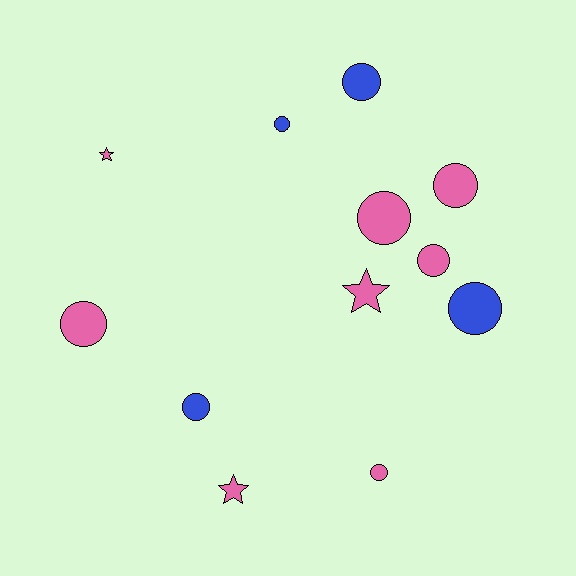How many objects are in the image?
There are 12 objects.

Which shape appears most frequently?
Circle, with 9 objects.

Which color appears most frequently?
Pink, with 8 objects.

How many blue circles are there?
There are 4 blue circles.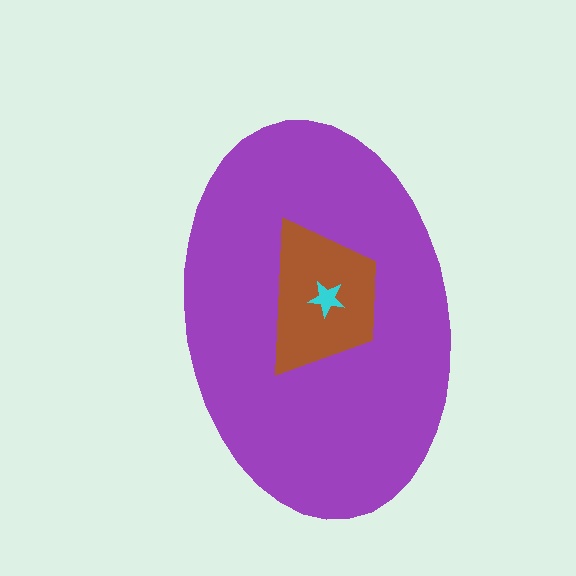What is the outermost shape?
The purple ellipse.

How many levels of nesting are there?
3.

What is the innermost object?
The cyan star.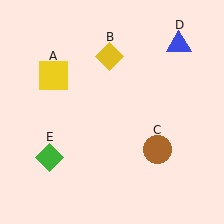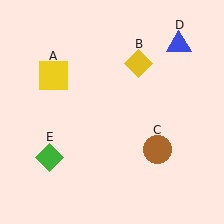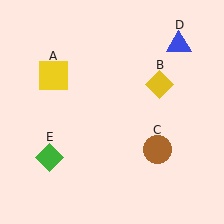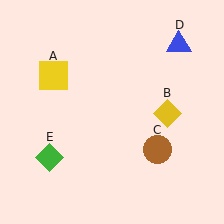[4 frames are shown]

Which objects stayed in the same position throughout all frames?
Yellow square (object A) and brown circle (object C) and blue triangle (object D) and green diamond (object E) remained stationary.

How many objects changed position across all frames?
1 object changed position: yellow diamond (object B).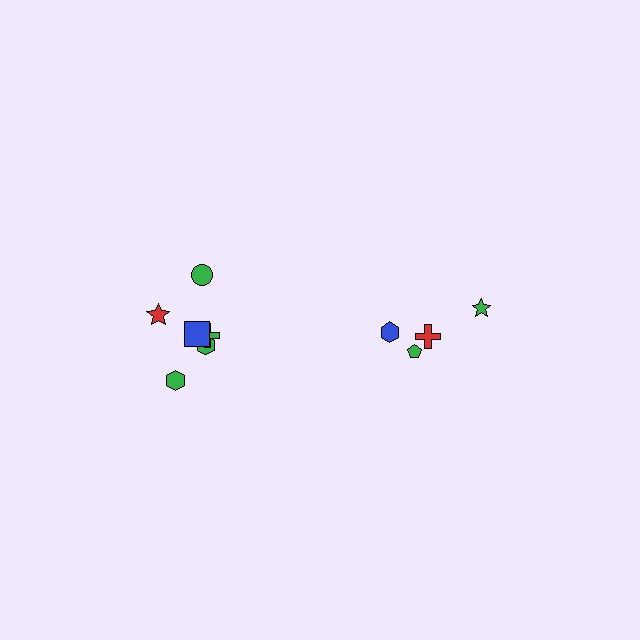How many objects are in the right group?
There are 4 objects.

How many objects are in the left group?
There are 6 objects.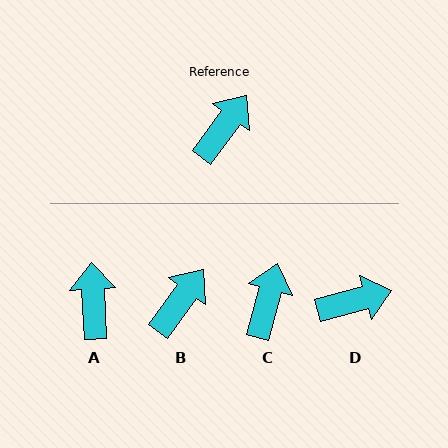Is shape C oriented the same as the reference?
No, it is off by about 21 degrees.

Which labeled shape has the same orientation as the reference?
B.